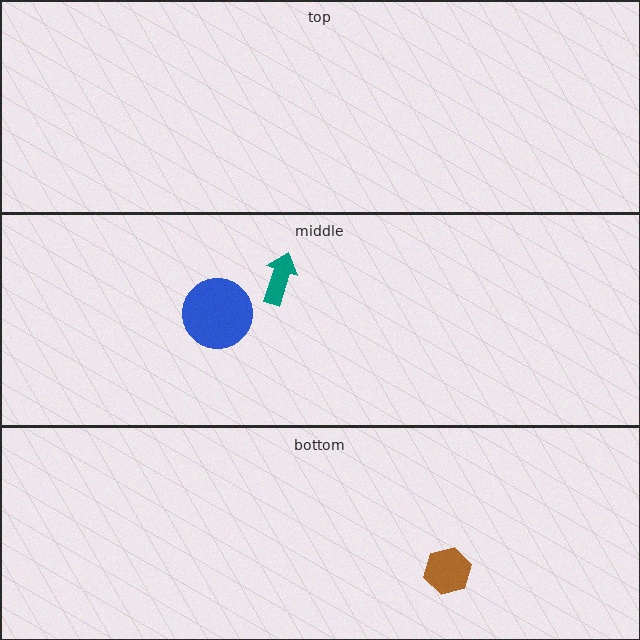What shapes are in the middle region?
The teal arrow, the blue circle.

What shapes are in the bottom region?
The brown hexagon.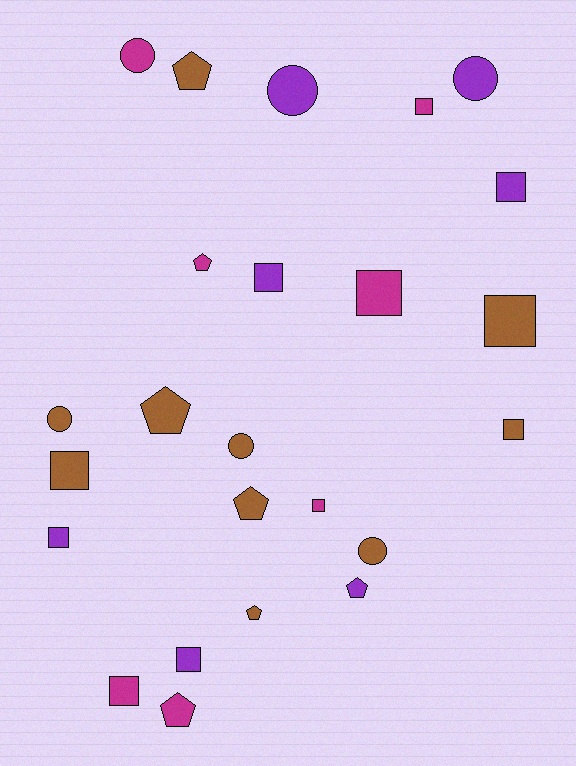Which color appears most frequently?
Brown, with 10 objects.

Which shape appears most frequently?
Square, with 11 objects.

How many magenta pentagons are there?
There are 2 magenta pentagons.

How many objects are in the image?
There are 24 objects.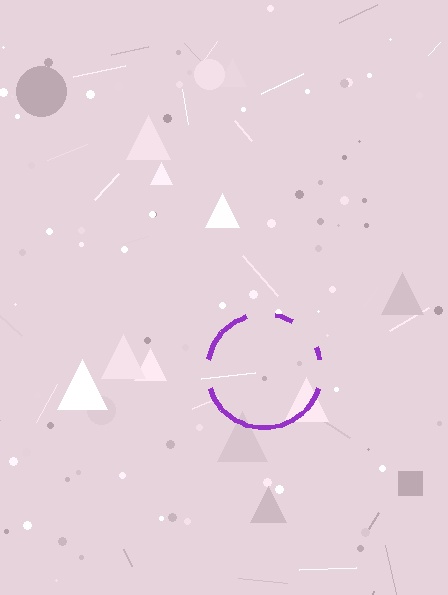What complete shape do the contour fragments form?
The contour fragments form a circle.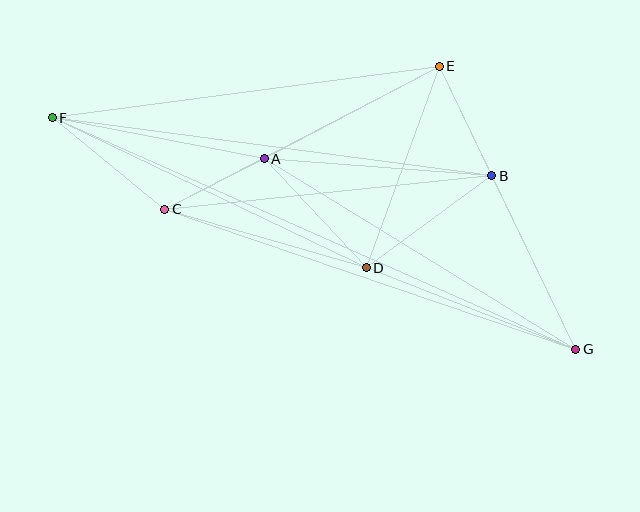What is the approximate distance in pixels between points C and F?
The distance between C and F is approximately 145 pixels.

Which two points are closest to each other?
Points A and C are closest to each other.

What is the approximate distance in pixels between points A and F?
The distance between A and F is approximately 216 pixels.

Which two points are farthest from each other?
Points F and G are farthest from each other.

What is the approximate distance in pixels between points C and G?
The distance between C and G is approximately 434 pixels.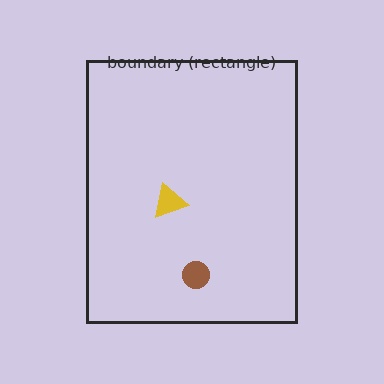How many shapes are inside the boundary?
2 inside, 0 outside.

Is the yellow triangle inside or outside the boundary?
Inside.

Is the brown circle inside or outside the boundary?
Inside.